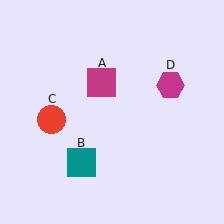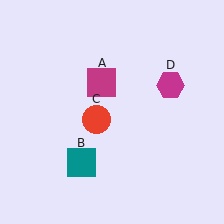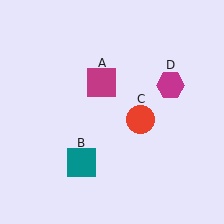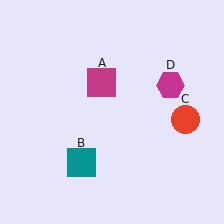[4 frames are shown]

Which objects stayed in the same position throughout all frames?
Magenta square (object A) and teal square (object B) and magenta hexagon (object D) remained stationary.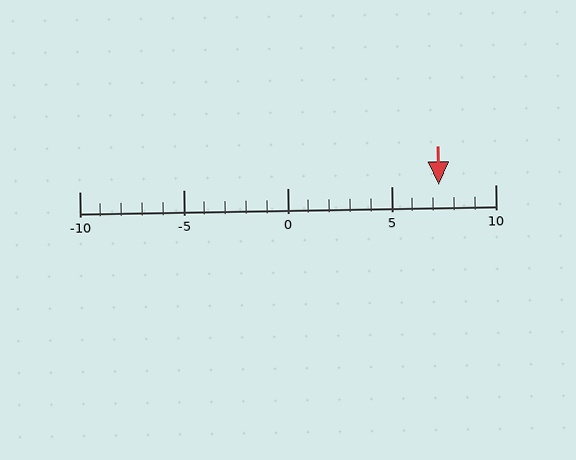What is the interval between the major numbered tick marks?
The major tick marks are spaced 5 units apart.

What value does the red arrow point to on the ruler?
The red arrow points to approximately 7.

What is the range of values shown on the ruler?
The ruler shows values from -10 to 10.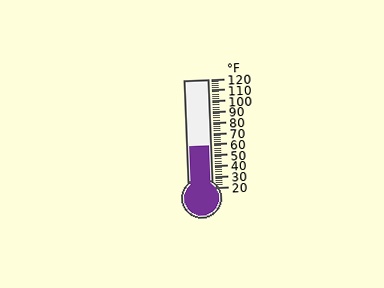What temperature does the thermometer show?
The thermometer shows approximately 58°F.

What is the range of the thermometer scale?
The thermometer scale ranges from 20°F to 120°F.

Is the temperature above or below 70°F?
The temperature is below 70°F.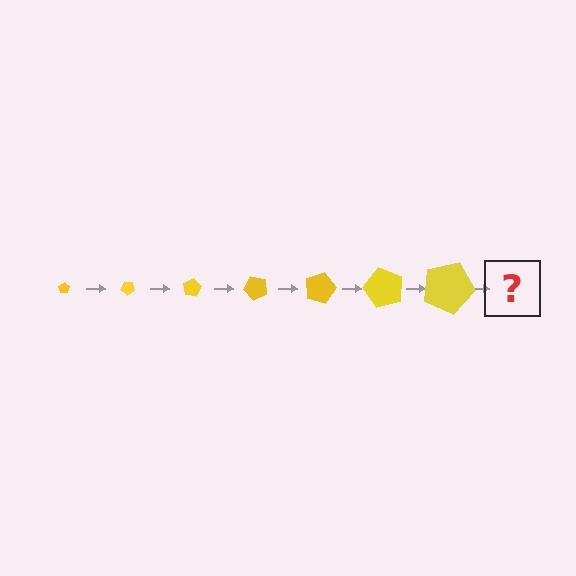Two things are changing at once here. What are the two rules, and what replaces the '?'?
The two rules are that the pentagon grows larger each step and it rotates 40 degrees each step. The '?' should be a pentagon, larger than the previous one and rotated 280 degrees from the start.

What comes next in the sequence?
The next element should be a pentagon, larger than the previous one and rotated 280 degrees from the start.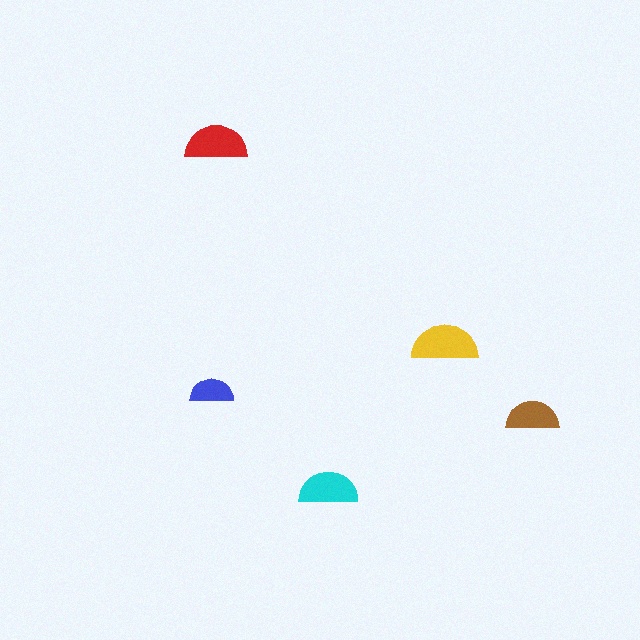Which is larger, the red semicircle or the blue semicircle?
The red one.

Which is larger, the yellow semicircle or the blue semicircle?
The yellow one.